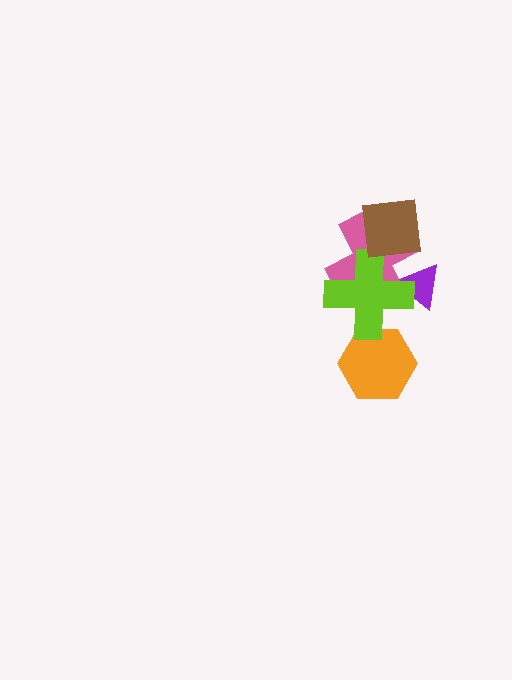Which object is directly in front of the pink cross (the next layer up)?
The lime cross is directly in front of the pink cross.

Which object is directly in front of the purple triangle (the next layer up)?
The pink cross is directly in front of the purple triangle.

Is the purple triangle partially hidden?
Yes, it is partially covered by another shape.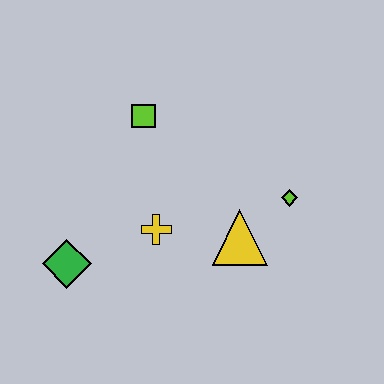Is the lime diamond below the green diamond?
No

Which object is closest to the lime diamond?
The yellow triangle is closest to the lime diamond.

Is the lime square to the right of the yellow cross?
No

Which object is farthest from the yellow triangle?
The green diamond is farthest from the yellow triangle.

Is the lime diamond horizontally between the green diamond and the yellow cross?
No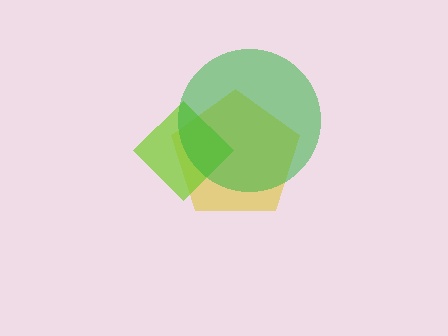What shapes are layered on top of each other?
The layered shapes are: a yellow pentagon, a lime diamond, a green circle.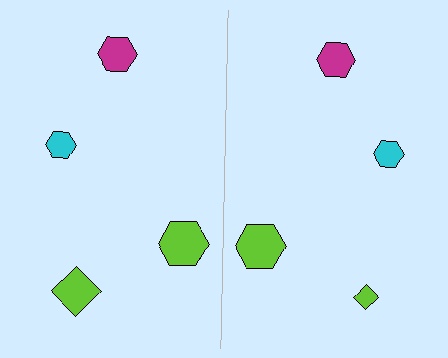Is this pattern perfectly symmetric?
No, the pattern is not perfectly symmetric. The lime diamond on the right side has a different size than its mirror counterpart.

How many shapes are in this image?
There are 8 shapes in this image.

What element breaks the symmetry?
The lime diamond on the right side has a different size than its mirror counterpart.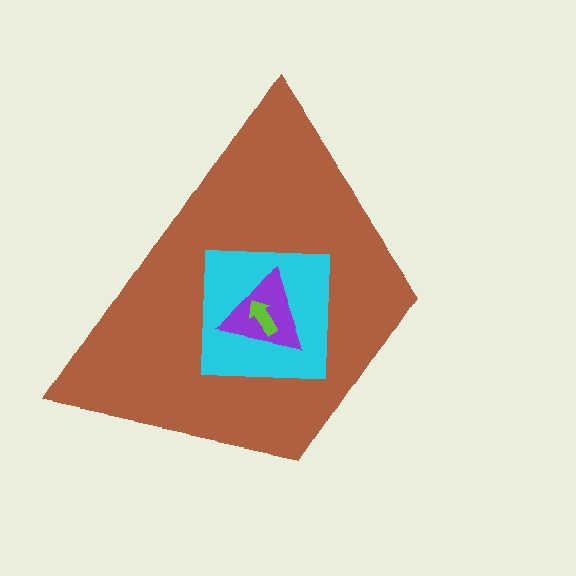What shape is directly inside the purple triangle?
The lime arrow.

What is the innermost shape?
The lime arrow.